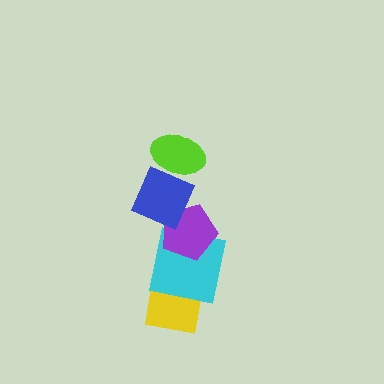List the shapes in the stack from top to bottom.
From top to bottom: the lime ellipse, the blue square, the purple pentagon, the cyan square, the yellow square.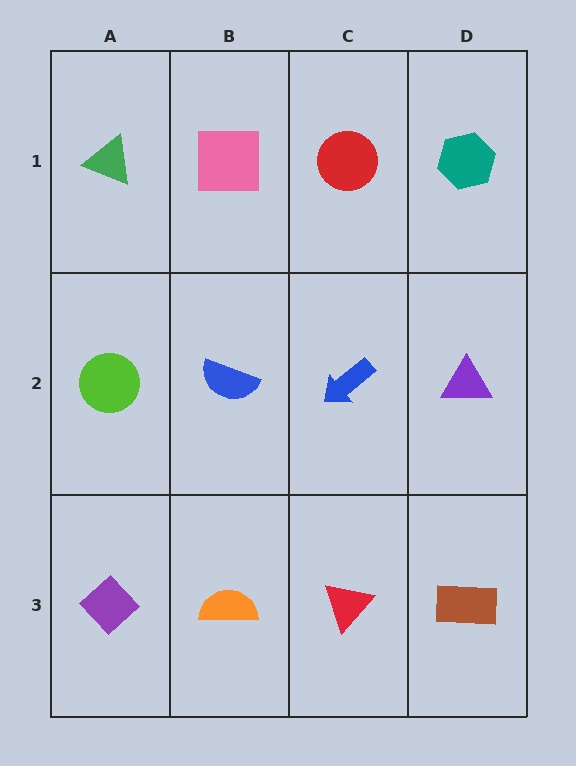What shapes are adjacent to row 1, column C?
A blue arrow (row 2, column C), a pink square (row 1, column B), a teal hexagon (row 1, column D).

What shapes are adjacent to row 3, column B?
A blue semicircle (row 2, column B), a purple diamond (row 3, column A), a red triangle (row 3, column C).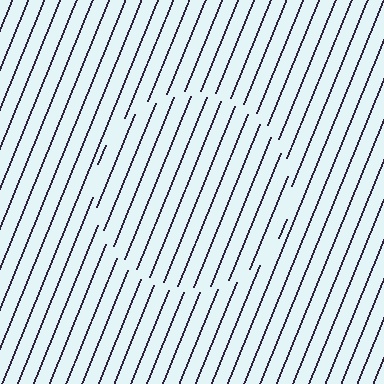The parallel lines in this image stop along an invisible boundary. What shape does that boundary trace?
An illusory circle. The interior of the shape contains the same grating, shifted by half a period — the contour is defined by the phase discontinuity where line-ends from the inner and outer gratings abut.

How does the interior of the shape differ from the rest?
The interior of the shape contains the same grating, shifted by half a period — the contour is defined by the phase discontinuity where line-ends from the inner and outer gratings abut.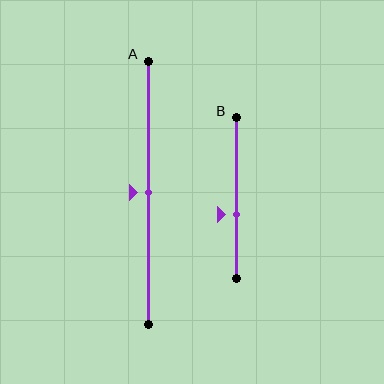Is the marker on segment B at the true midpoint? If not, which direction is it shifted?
No, the marker on segment B is shifted downward by about 10% of the segment length.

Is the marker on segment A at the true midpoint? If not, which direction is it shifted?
Yes, the marker on segment A is at the true midpoint.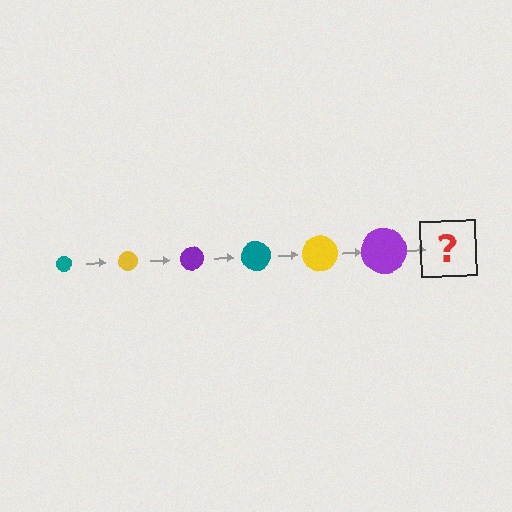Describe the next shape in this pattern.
It should be a teal circle, larger than the previous one.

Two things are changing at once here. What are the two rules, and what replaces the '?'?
The two rules are that the circle grows larger each step and the color cycles through teal, yellow, and purple. The '?' should be a teal circle, larger than the previous one.